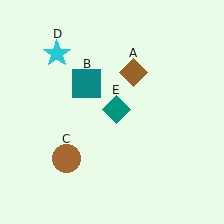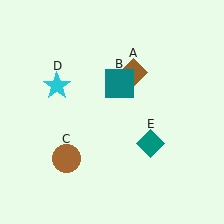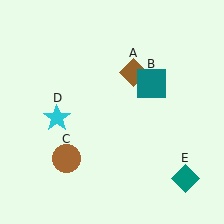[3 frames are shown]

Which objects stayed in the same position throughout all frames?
Brown diamond (object A) and brown circle (object C) remained stationary.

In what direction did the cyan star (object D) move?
The cyan star (object D) moved down.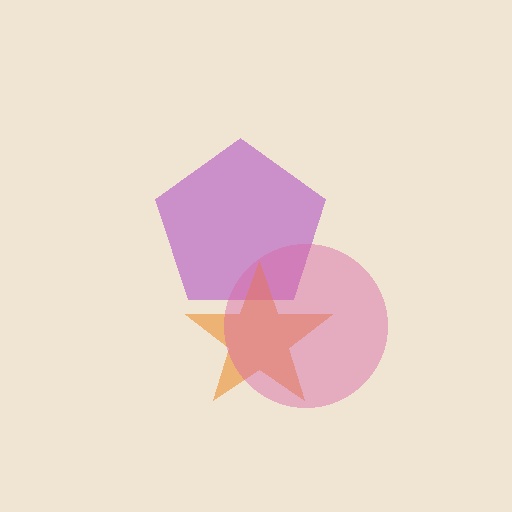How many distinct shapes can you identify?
There are 3 distinct shapes: a purple pentagon, an orange star, a pink circle.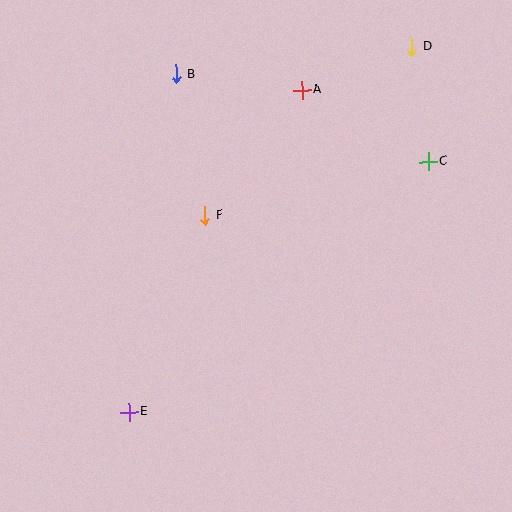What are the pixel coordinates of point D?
Point D is at (411, 47).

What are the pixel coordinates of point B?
Point B is at (176, 74).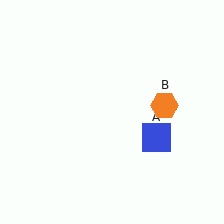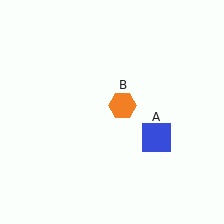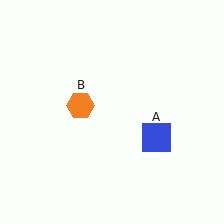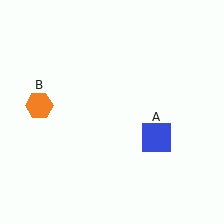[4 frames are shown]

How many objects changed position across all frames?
1 object changed position: orange hexagon (object B).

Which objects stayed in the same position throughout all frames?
Blue square (object A) remained stationary.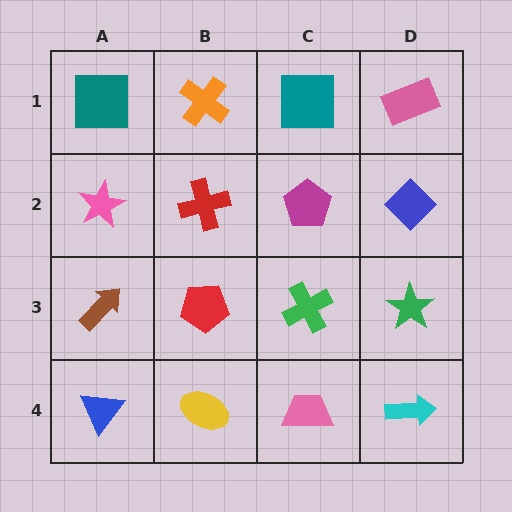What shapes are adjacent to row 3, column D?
A blue diamond (row 2, column D), a cyan arrow (row 4, column D), a green cross (row 3, column C).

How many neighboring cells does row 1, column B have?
3.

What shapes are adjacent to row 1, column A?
A pink star (row 2, column A), an orange cross (row 1, column B).